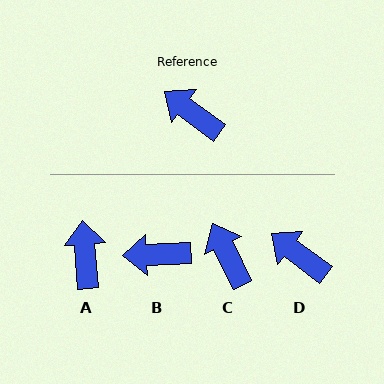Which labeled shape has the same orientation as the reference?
D.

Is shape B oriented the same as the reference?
No, it is off by about 39 degrees.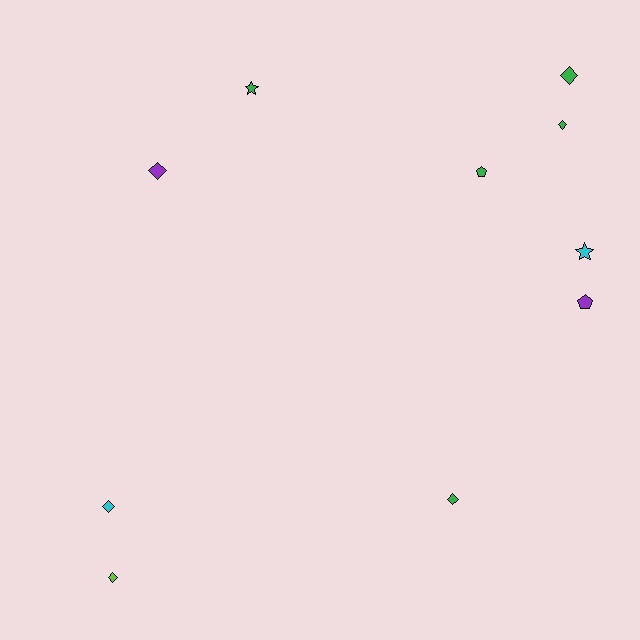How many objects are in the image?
There are 10 objects.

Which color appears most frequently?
Green, with 5 objects.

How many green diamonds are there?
There are 3 green diamonds.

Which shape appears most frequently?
Diamond, with 6 objects.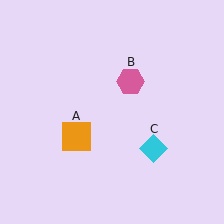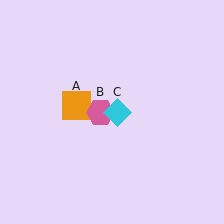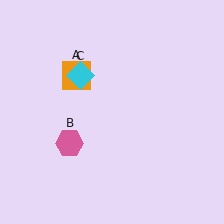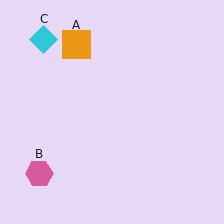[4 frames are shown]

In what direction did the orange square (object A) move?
The orange square (object A) moved up.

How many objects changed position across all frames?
3 objects changed position: orange square (object A), pink hexagon (object B), cyan diamond (object C).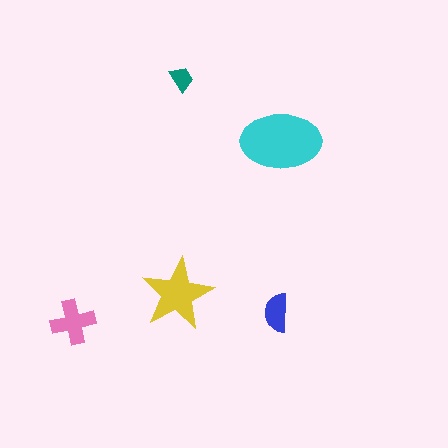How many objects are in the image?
There are 5 objects in the image.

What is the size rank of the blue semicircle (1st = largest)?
4th.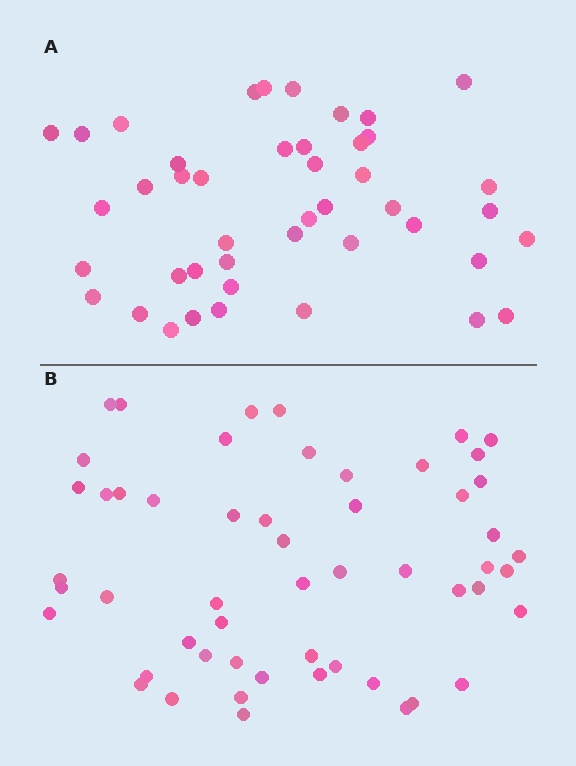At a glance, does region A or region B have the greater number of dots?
Region B (the bottom region) has more dots.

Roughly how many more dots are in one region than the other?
Region B has roughly 10 or so more dots than region A.